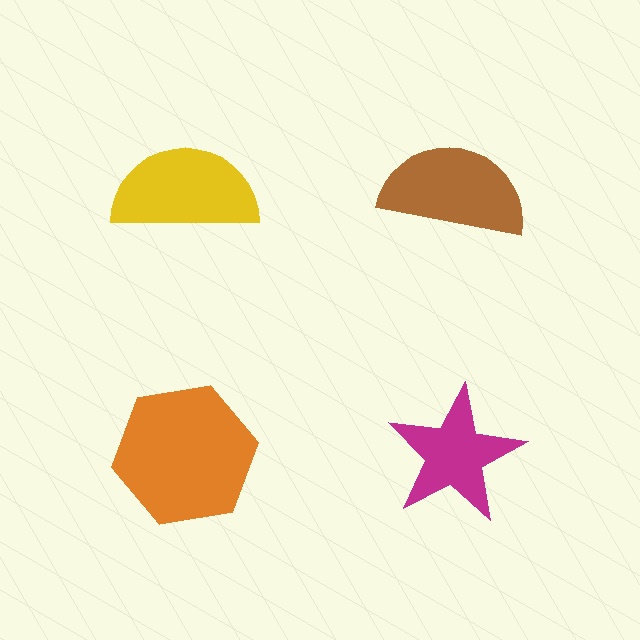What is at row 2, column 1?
An orange hexagon.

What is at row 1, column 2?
A brown semicircle.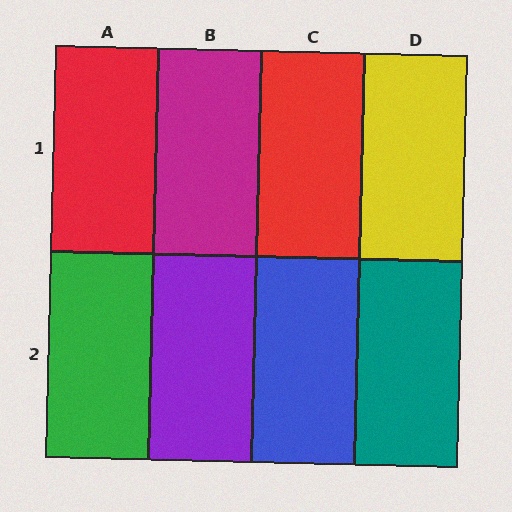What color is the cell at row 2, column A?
Green.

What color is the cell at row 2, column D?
Teal.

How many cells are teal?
1 cell is teal.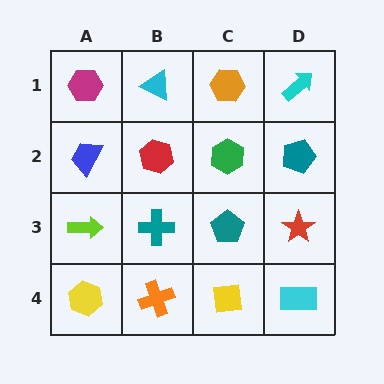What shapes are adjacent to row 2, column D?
A cyan arrow (row 1, column D), a red star (row 3, column D), a green hexagon (row 2, column C).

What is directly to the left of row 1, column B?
A magenta hexagon.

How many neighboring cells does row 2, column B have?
4.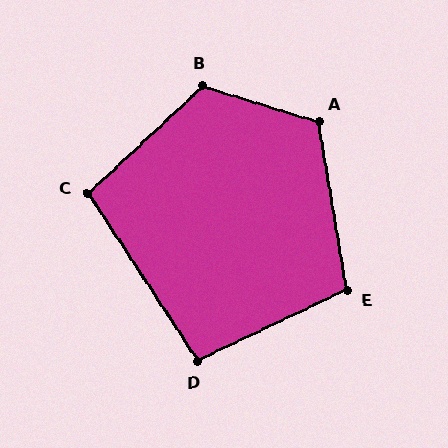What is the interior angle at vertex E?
Approximately 106 degrees (obtuse).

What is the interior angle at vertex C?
Approximately 100 degrees (obtuse).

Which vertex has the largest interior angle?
B, at approximately 120 degrees.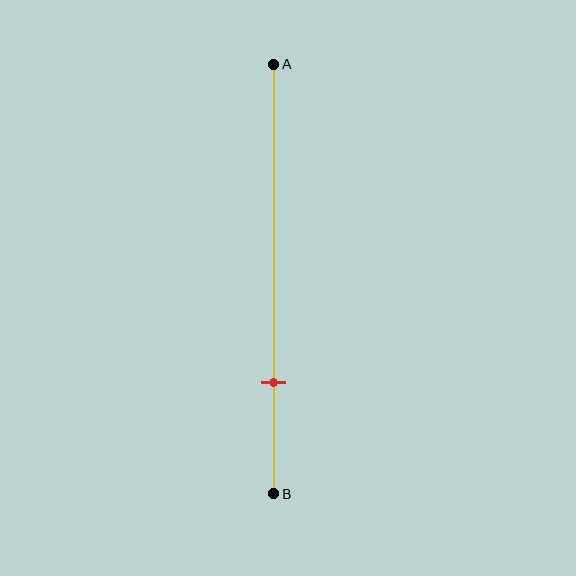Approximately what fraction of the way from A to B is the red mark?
The red mark is approximately 75% of the way from A to B.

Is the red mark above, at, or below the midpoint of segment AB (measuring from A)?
The red mark is below the midpoint of segment AB.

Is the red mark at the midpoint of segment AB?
No, the mark is at about 75% from A, not at the 50% midpoint.